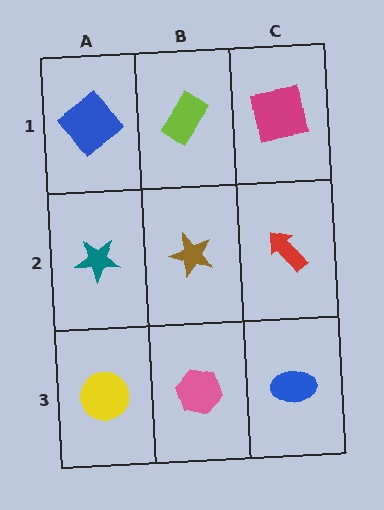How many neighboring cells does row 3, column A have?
2.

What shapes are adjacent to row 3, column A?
A teal star (row 2, column A), a pink hexagon (row 3, column B).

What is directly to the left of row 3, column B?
A yellow circle.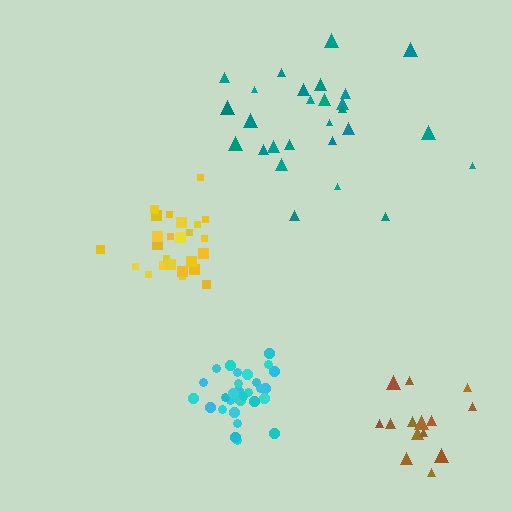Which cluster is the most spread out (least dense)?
Teal.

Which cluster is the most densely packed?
Yellow.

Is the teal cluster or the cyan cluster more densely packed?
Cyan.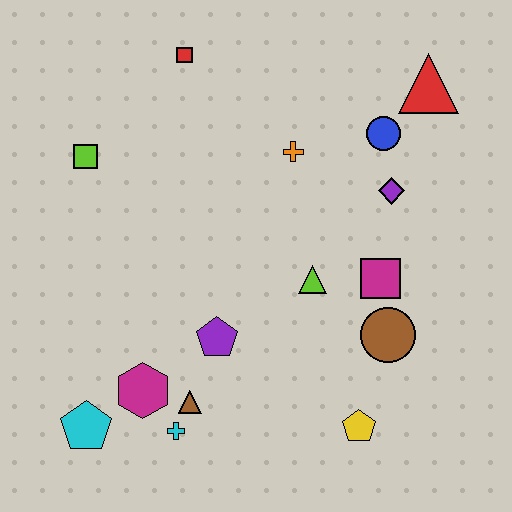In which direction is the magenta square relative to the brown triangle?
The magenta square is to the right of the brown triangle.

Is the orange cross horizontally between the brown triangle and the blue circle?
Yes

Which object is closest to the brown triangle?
The cyan cross is closest to the brown triangle.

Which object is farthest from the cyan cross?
The red triangle is farthest from the cyan cross.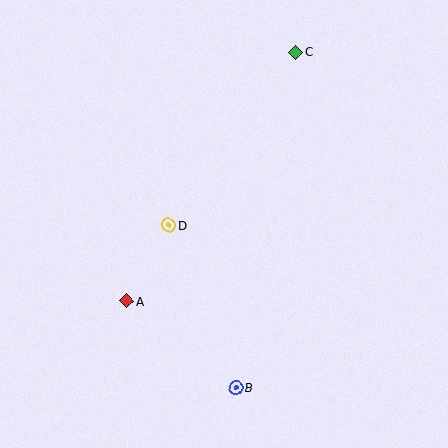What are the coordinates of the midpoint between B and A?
The midpoint between B and A is at (181, 344).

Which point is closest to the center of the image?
Point D at (169, 225) is closest to the center.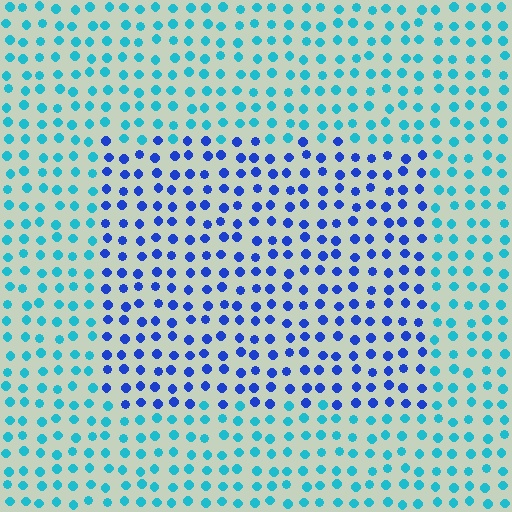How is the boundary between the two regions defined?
The boundary is defined purely by a slight shift in hue (about 43 degrees). Spacing, size, and orientation are identical on both sides.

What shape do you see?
I see a rectangle.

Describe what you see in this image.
The image is filled with small cyan elements in a uniform arrangement. A rectangle-shaped region is visible where the elements are tinted to a slightly different hue, forming a subtle color boundary.